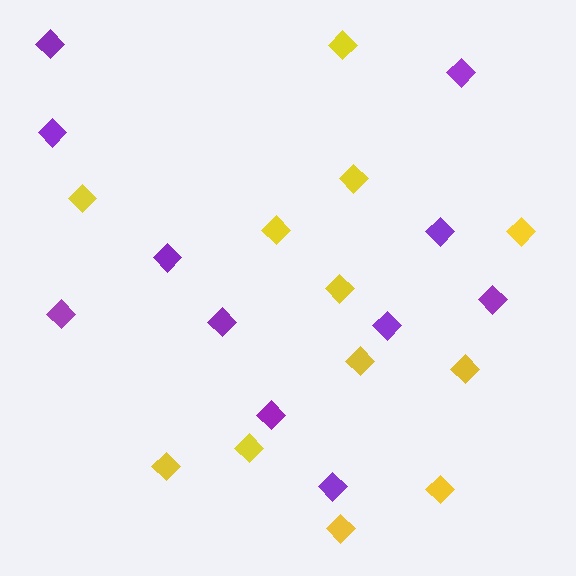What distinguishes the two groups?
There are 2 groups: one group of yellow diamonds (12) and one group of purple diamonds (11).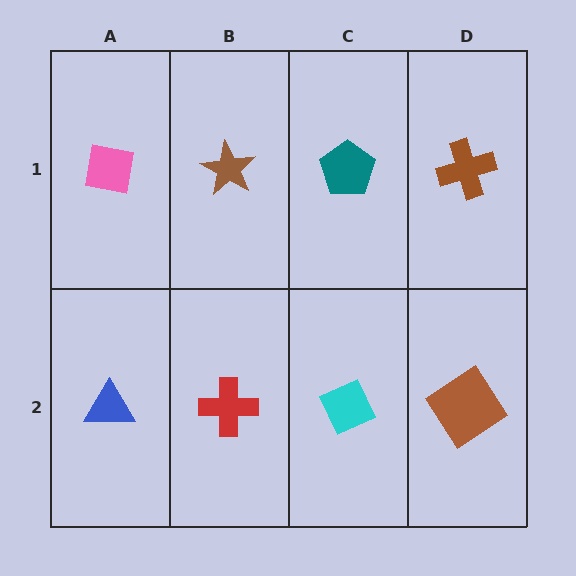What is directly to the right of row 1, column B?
A teal pentagon.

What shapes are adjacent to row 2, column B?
A brown star (row 1, column B), a blue triangle (row 2, column A), a cyan diamond (row 2, column C).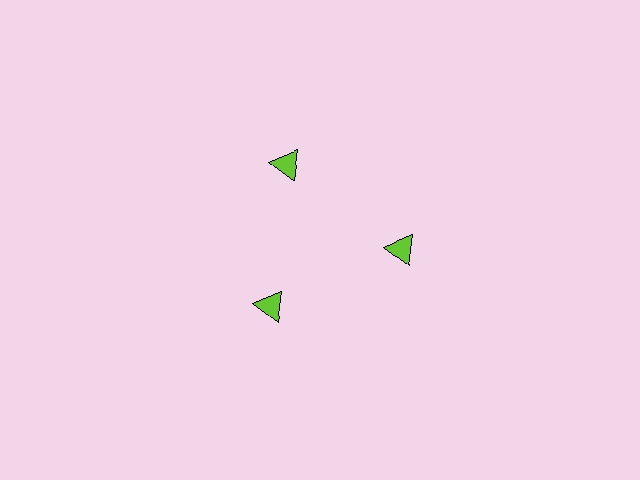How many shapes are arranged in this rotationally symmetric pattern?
There are 3 shapes, arranged in 3 groups of 1.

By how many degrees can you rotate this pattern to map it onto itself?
The pattern maps onto itself every 120 degrees of rotation.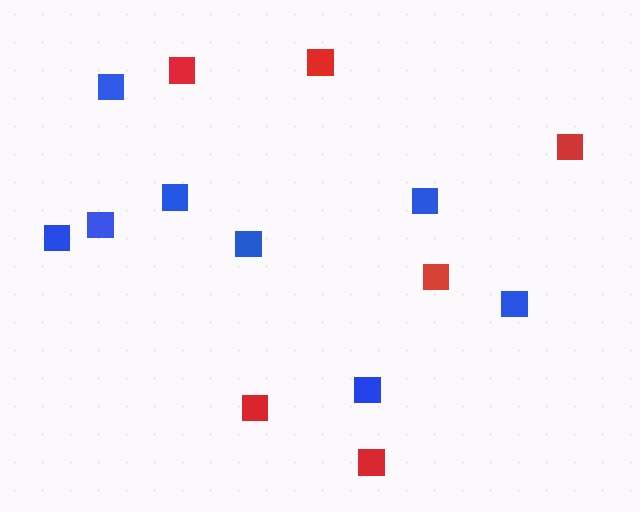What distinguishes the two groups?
There are 2 groups: one group of red squares (6) and one group of blue squares (8).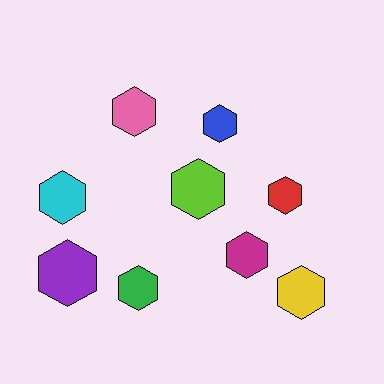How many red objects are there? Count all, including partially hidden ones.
There is 1 red object.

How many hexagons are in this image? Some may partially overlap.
There are 9 hexagons.